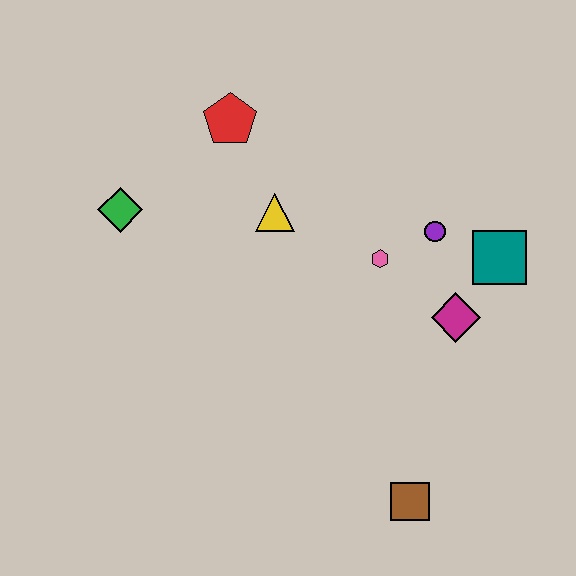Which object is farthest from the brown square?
The red pentagon is farthest from the brown square.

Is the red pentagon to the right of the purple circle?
No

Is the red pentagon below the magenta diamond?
No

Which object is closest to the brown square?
The magenta diamond is closest to the brown square.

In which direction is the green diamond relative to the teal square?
The green diamond is to the left of the teal square.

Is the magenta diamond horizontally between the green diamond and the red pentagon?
No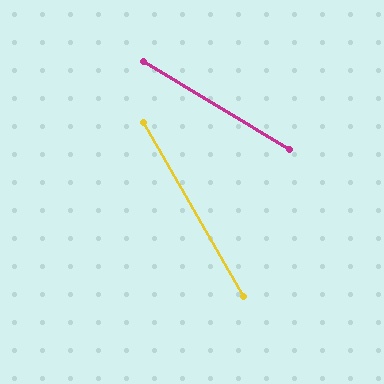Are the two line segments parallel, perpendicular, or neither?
Neither parallel nor perpendicular — they differ by about 29°.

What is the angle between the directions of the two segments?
Approximately 29 degrees.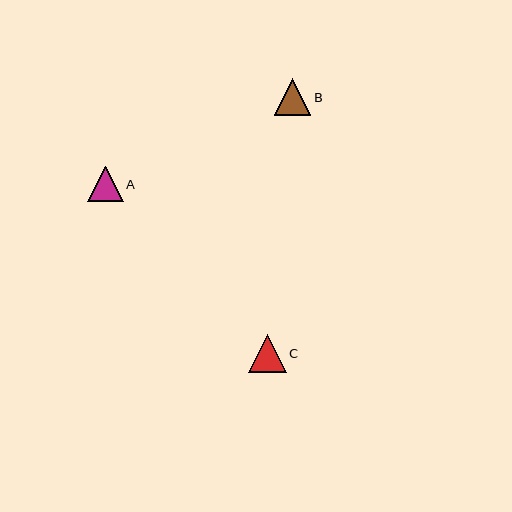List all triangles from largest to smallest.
From largest to smallest: C, B, A.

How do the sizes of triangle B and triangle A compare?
Triangle B and triangle A are approximately the same size.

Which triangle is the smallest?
Triangle A is the smallest with a size of approximately 35 pixels.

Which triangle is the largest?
Triangle C is the largest with a size of approximately 38 pixels.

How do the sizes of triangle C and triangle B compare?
Triangle C and triangle B are approximately the same size.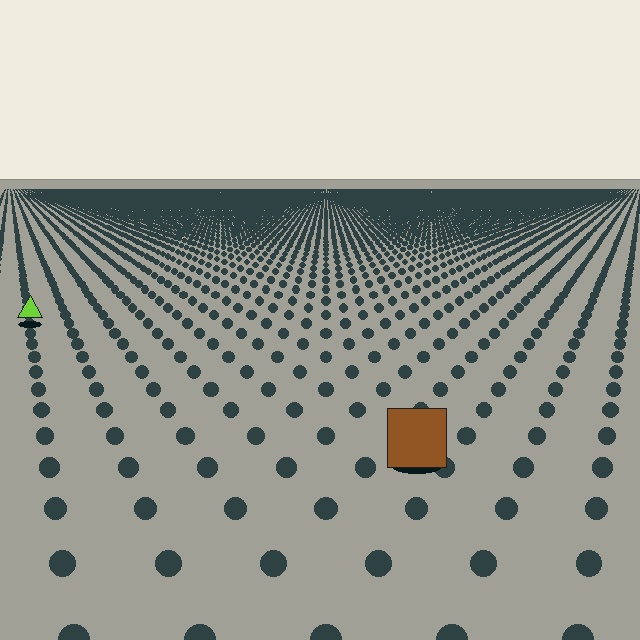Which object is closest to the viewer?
The brown square is closest. The texture marks near it are larger and more spread out.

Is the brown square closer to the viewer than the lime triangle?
Yes. The brown square is closer — you can tell from the texture gradient: the ground texture is coarser near it.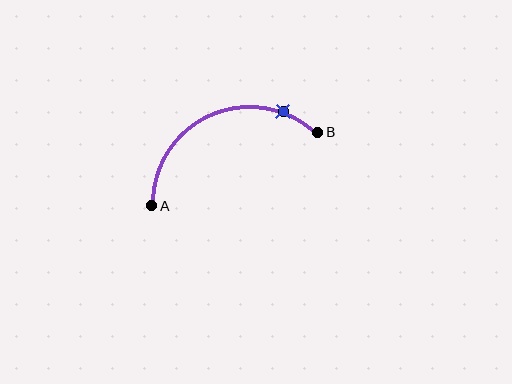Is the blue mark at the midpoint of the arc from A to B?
No. The blue mark lies on the arc but is closer to endpoint B. The arc midpoint would be at the point on the curve equidistant along the arc from both A and B.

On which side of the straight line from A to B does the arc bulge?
The arc bulges above the straight line connecting A and B.